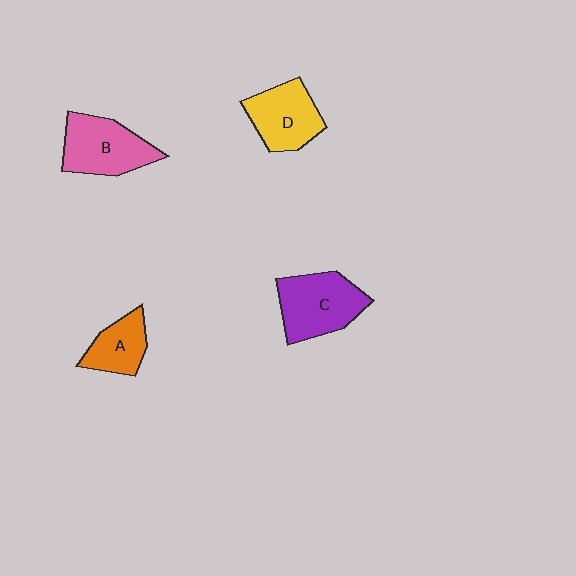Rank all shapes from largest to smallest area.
From largest to smallest: C (purple), B (pink), D (yellow), A (orange).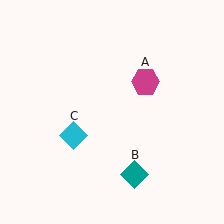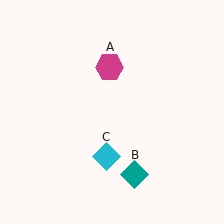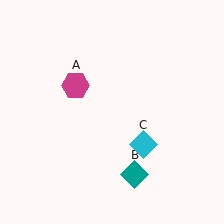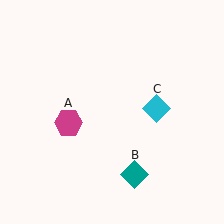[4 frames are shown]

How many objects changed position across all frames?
2 objects changed position: magenta hexagon (object A), cyan diamond (object C).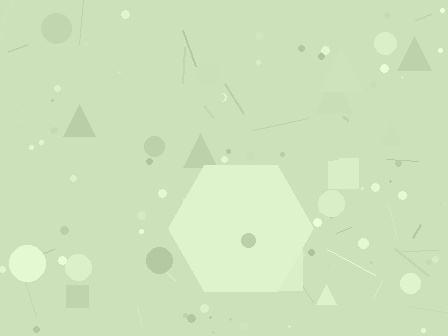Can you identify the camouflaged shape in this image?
The camouflaged shape is a hexagon.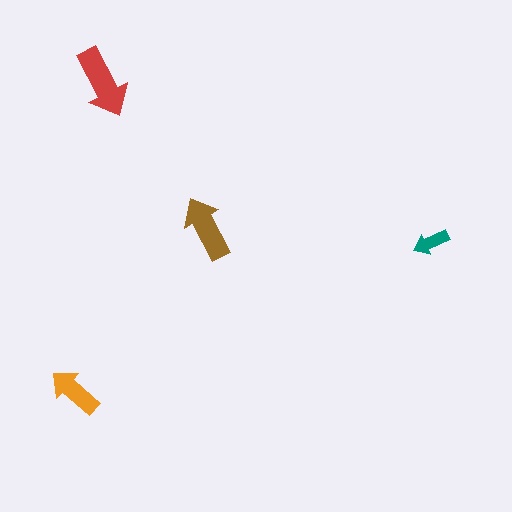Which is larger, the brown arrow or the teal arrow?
The brown one.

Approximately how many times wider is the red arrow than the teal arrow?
About 2 times wider.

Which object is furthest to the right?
The teal arrow is rightmost.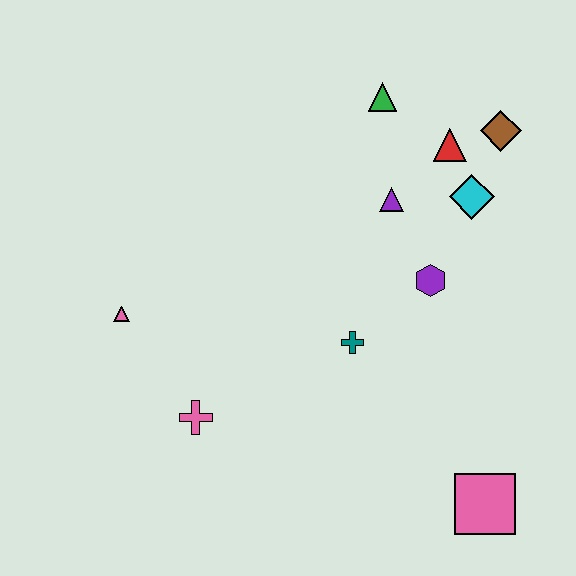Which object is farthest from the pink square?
The green triangle is farthest from the pink square.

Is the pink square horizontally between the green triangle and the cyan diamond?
No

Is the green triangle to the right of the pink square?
No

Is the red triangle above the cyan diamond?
Yes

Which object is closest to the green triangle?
The red triangle is closest to the green triangle.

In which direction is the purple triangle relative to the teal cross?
The purple triangle is above the teal cross.